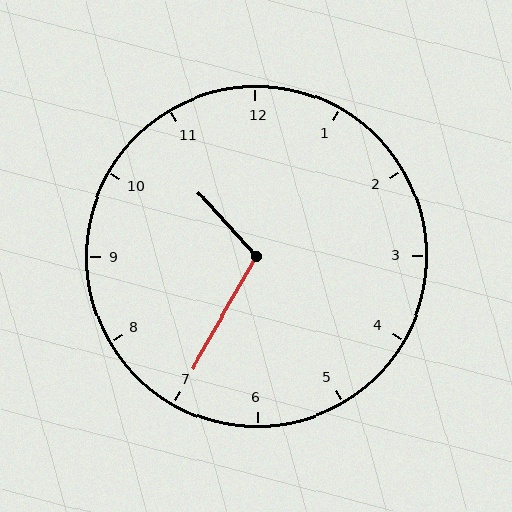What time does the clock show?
10:35.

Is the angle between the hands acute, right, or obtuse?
It is obtuse.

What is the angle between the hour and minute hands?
Approximately 108 degrees.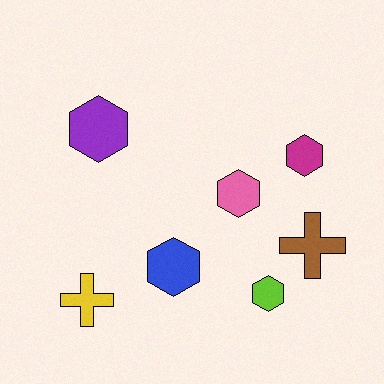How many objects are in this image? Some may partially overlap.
There are 7 objects.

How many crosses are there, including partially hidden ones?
There are 2 crosses.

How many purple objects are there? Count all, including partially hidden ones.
There is 1 purple object.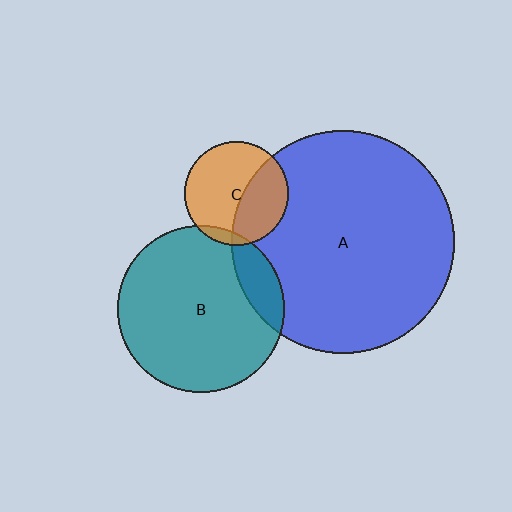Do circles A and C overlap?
Yes.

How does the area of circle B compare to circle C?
Approximately 2.6 times.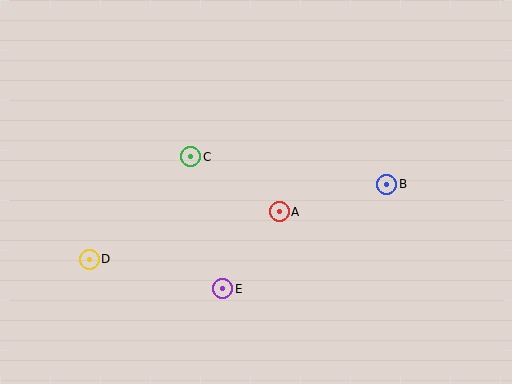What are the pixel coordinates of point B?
Point B is at (387, 184).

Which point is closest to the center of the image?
Point A at (279, 212) is closest to the center.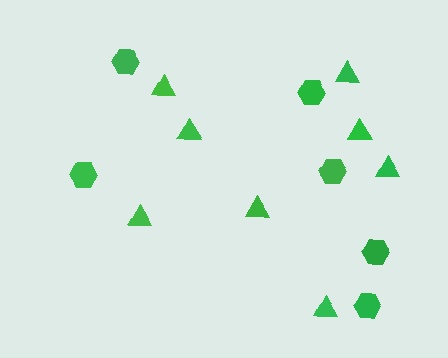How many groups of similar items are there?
There are 2 groups: one group of triangles (8) and one group of hexagons (6).